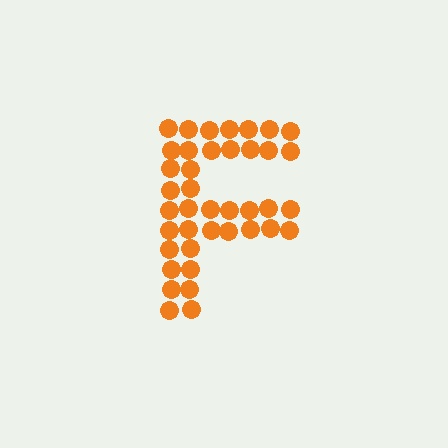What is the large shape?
The large shape is the letter F.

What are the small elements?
The small elements are circles.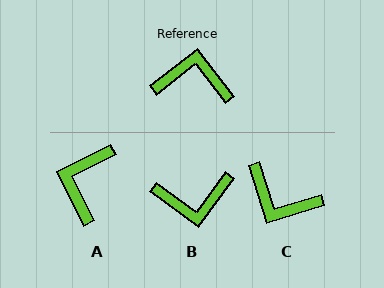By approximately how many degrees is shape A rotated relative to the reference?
Approximately 79 degrees counter-clockwise.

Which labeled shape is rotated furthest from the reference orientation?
B, about 164 degrees away.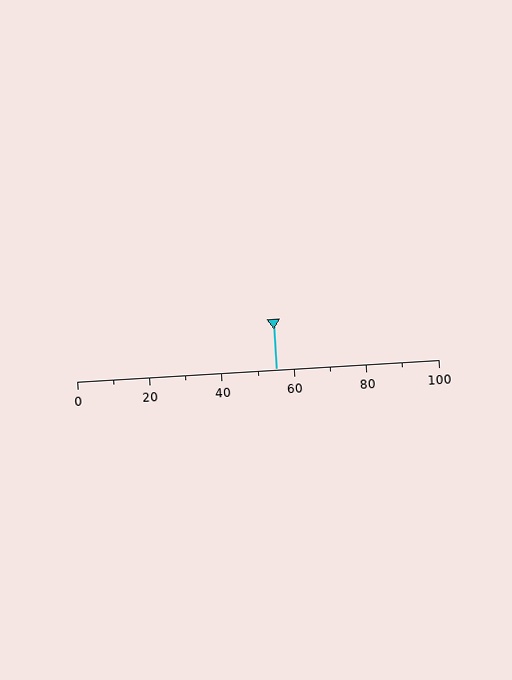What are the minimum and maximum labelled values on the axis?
The axis runs from 0 to 100.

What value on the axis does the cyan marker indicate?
The marker indicates approximately 55.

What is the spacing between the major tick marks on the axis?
The major ticks are spaced 20 apart.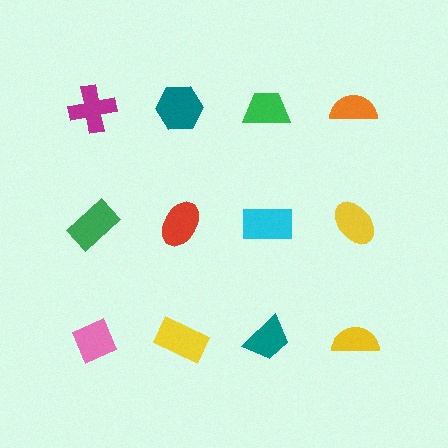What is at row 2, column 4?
A yellow ellipse.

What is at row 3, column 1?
A pink diamond.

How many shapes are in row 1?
4 shapes.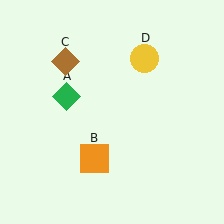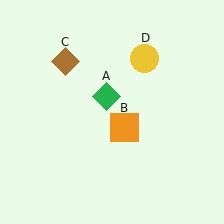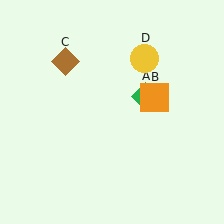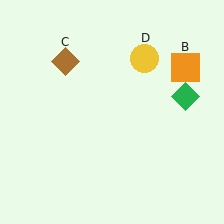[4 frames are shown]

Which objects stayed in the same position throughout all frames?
Brown diamond (object C) and yellow circle (object D) remained stationary.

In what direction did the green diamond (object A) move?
The green diamond (object A) moved right.